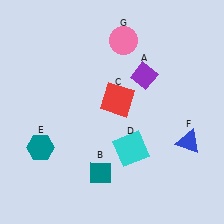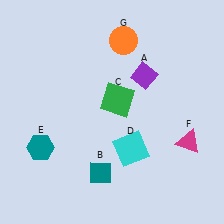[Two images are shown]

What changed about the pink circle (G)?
In Image 1, G is pink. In Image 2, it changed to orange.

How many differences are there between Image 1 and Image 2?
There are 3 differences between the two images.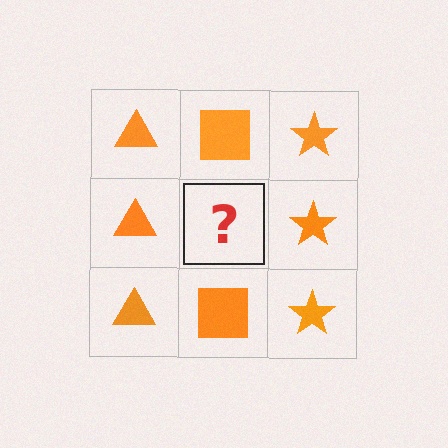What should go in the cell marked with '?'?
The missing cell should contain an orange square.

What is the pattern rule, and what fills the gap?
The rule is that each column has a consistent shape. The gap should be filled with an orange square.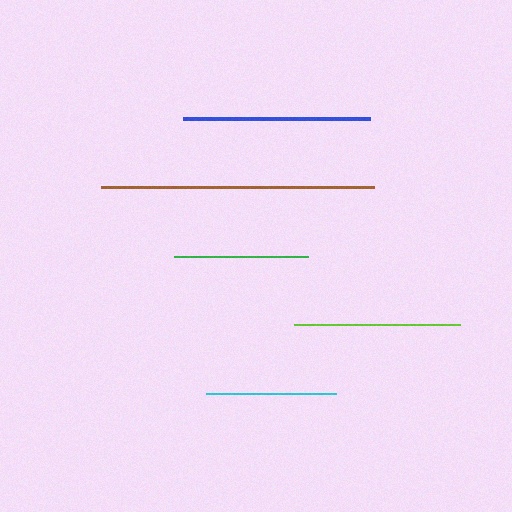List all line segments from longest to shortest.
From longest to shortest: brown, blue, lime, green, cyan.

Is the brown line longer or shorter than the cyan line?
The brown line is longer than the cyan line.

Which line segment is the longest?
The brown line is the longest at approximately 272 pixels.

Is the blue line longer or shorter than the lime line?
The blue line is longer than the lime line.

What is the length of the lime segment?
The lime segment is approximately 166 pixels long.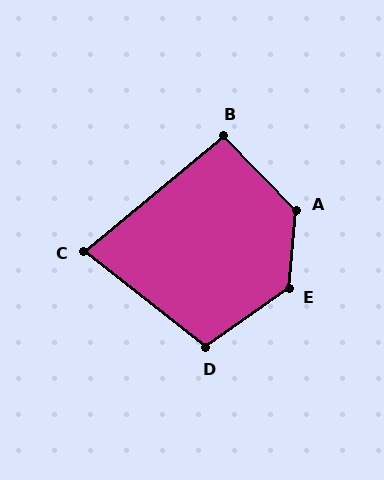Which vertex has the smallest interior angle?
C, at approximately 78 degrees.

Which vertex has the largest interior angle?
E, at approximately 131 degrees.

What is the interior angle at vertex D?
Approximately 106 degrees (obtuse).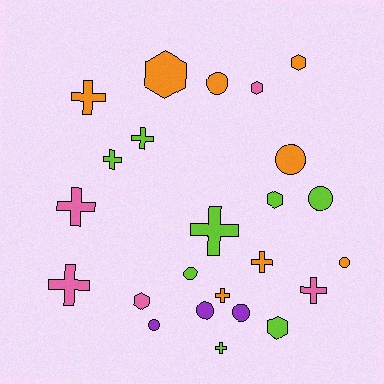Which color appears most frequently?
Orange, with 8 objects.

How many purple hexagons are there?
There are no purple hexagons.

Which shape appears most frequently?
Cross, with 10 objects.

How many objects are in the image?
There are 24 objects.